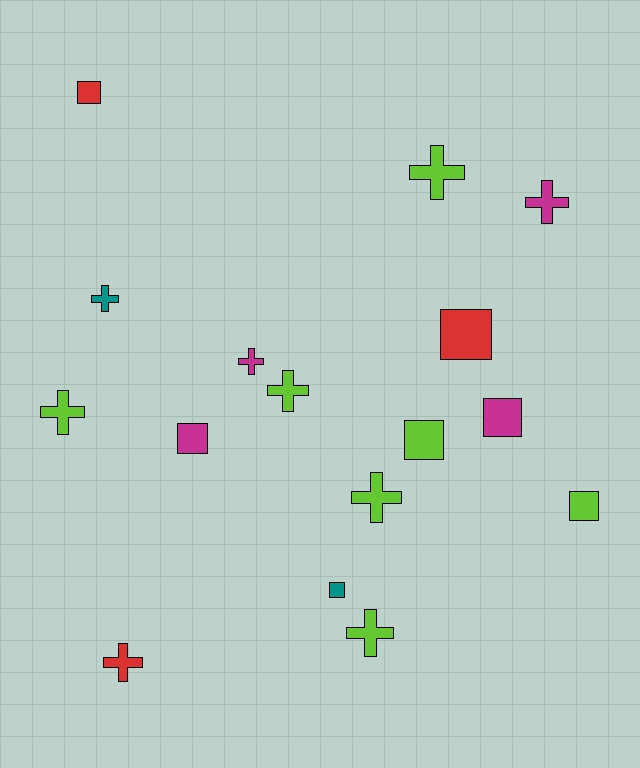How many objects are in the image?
There are 16 objects.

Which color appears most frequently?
Lime, with 7 objects.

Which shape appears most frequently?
Cross, with 9 objects.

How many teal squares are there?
There is 1 teal square.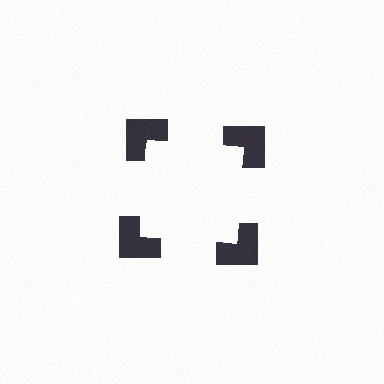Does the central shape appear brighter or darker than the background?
It typically appears slightly brighter than the background, even though no actual brightness change is drawn.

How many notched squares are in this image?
There are 4 — one at each vertex of the illusory square.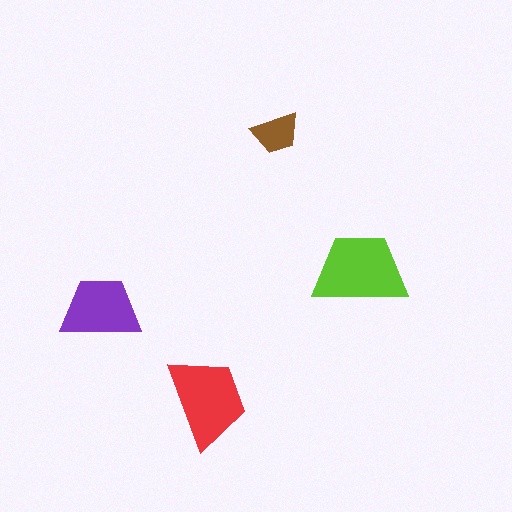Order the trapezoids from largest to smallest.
the lime one, the red one, the purple one, the brown one.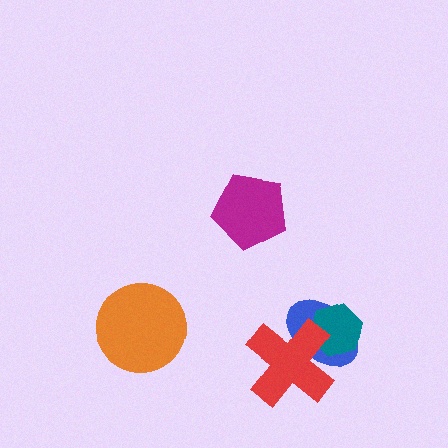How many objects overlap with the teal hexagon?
2 objects overlap with the teal hexagon.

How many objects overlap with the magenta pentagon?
0 objects overlap with the magenta pentagon.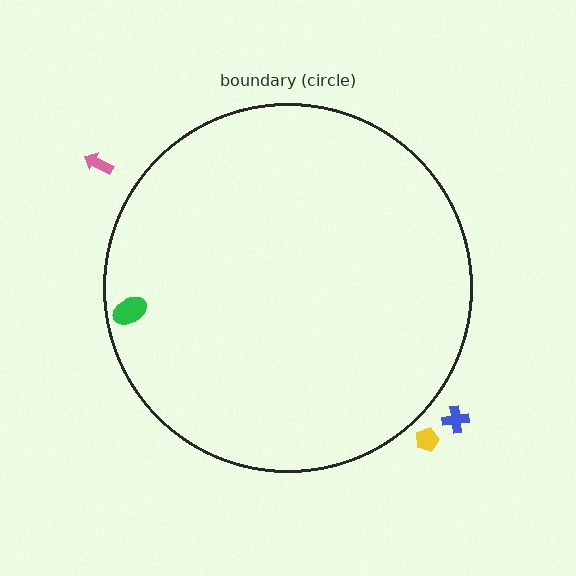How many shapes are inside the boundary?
1 inside, 3 outside.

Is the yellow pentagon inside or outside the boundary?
Outside.